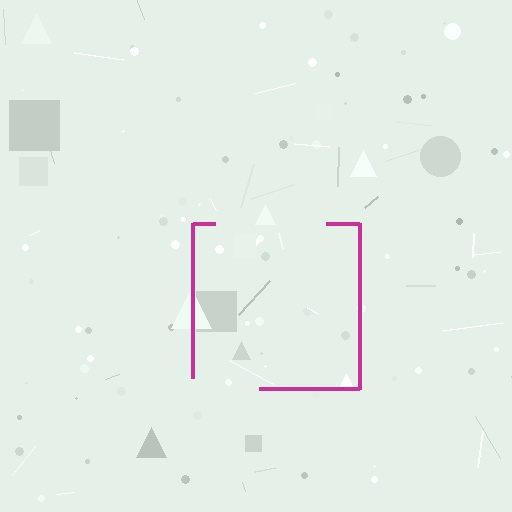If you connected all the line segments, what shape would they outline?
They would outline a square.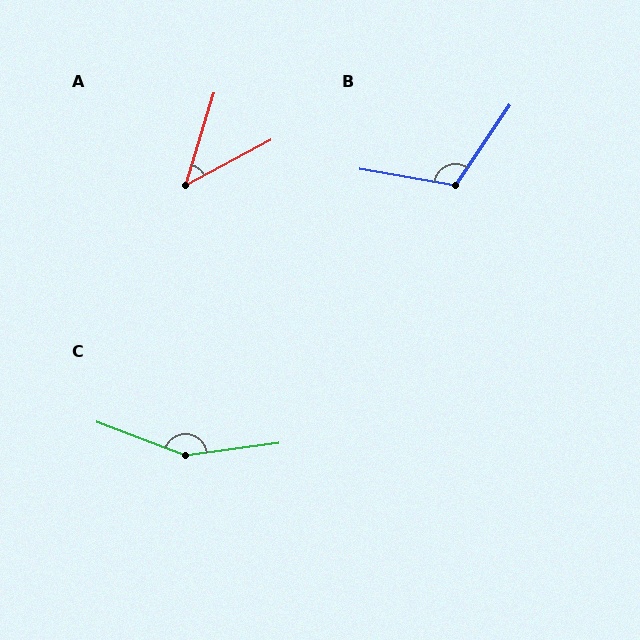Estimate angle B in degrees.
Approximately 115 degrees.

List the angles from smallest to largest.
A (45°), B (115°), C (152°).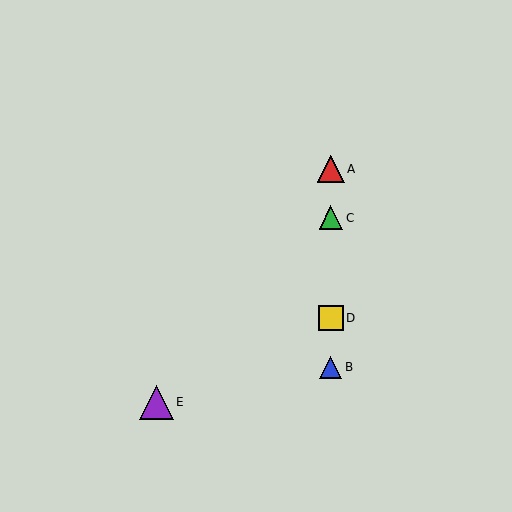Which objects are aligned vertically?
Objects A, B, C, D are aligned vertically.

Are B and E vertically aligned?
No, B is at x≈331 and E is at x≈156.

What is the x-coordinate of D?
Object D is at x≈331.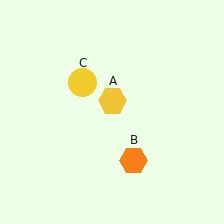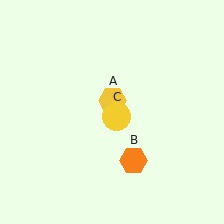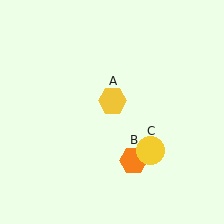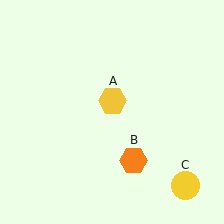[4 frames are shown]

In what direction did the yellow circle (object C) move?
The yellow circle (object C) moved down and to the right.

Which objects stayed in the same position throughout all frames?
Yellow hexagon (object A) and orange hexagon (object B) remained stationary.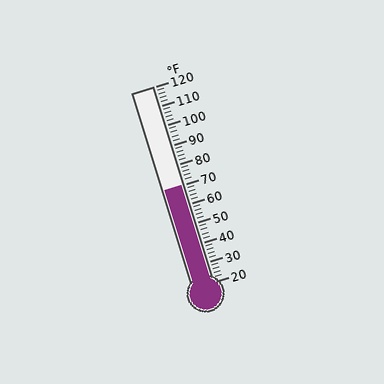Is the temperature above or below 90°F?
The temperature is below 90°F.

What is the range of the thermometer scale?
The thermometer scale ranges from 20°F to 120°F.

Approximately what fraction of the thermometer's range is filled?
The thermometer is filled to approximately 50% of its range.